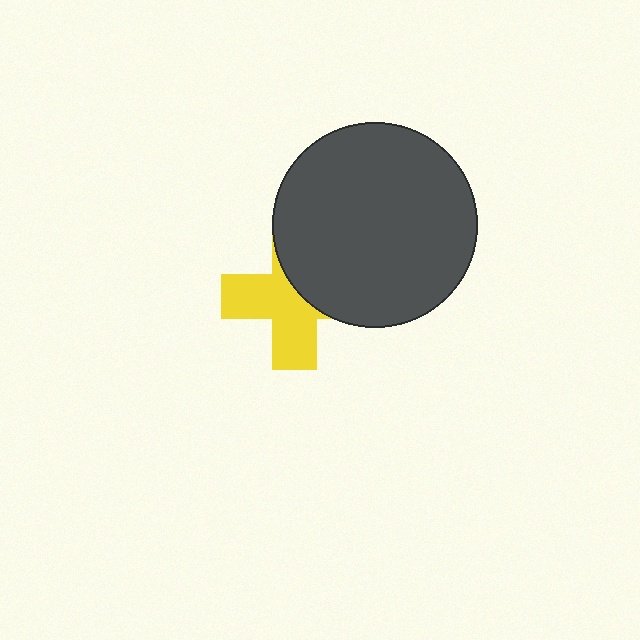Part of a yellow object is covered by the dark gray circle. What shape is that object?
It is a cross.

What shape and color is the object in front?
The object in front is a dark gray circle.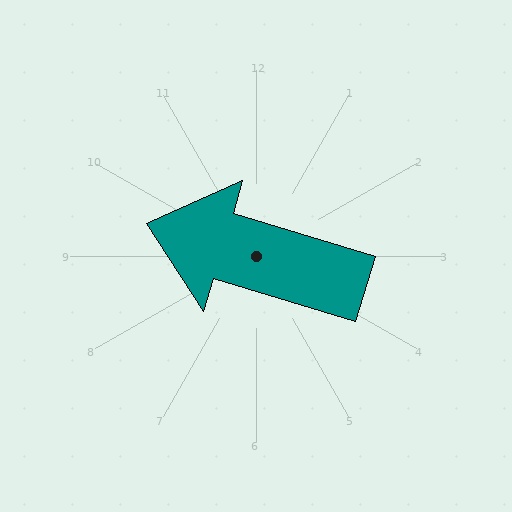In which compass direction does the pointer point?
West.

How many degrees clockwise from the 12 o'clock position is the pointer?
Approximately 287 degrees.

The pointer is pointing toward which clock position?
Roughly 10 o'clock.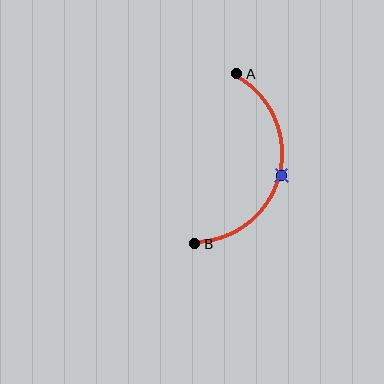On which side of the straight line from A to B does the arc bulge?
The arc bulges to the right of the straight line connecting A and B.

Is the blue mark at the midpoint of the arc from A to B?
Yes. The blue mark lies on the arc at equal arc-length from both A and B — it is the arc midpoint.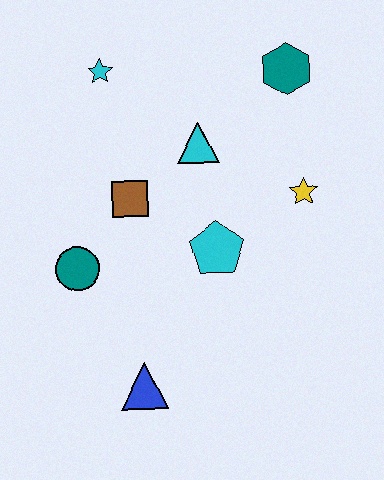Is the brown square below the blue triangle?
No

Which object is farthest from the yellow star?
The blue triangle is farthest from the yellow star.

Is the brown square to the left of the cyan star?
No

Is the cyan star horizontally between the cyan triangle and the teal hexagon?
No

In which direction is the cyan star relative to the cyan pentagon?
The cyan star is above the cyan pentagon.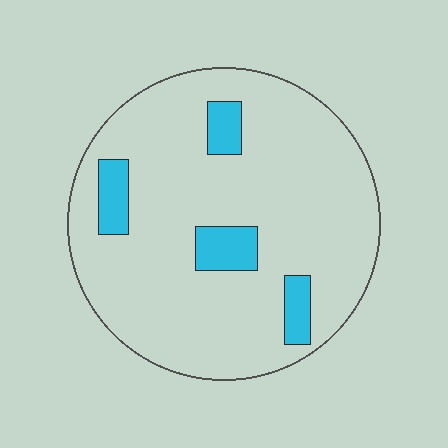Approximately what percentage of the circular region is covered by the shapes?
Approximately 10%.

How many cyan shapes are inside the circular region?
4.